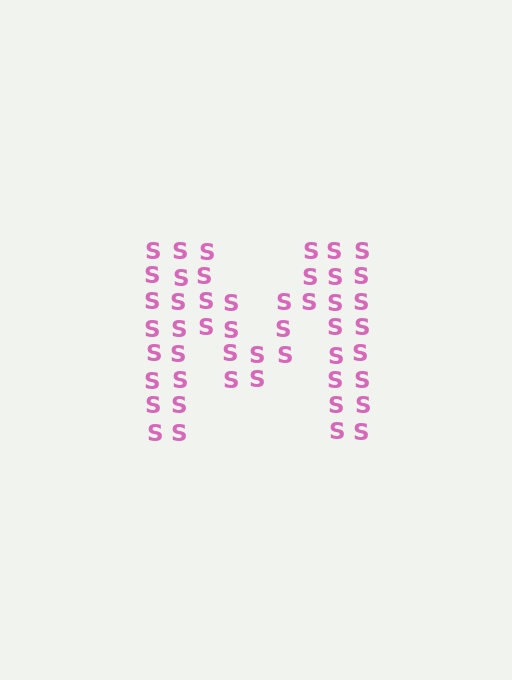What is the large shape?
The large shape is the letter M.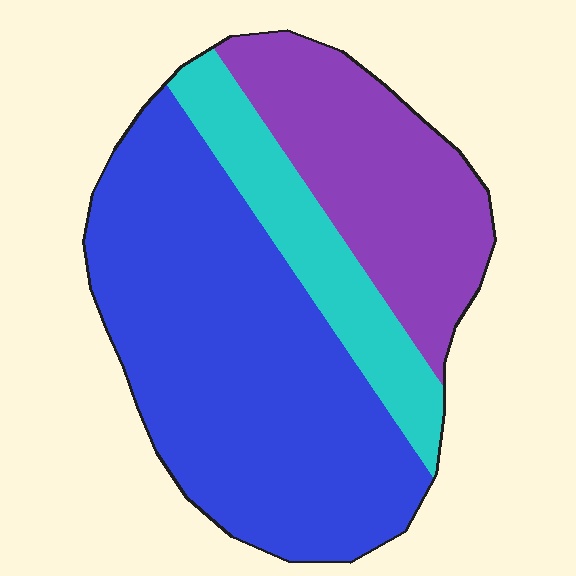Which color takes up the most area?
Blue, at roughly 55%.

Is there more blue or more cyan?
Blue.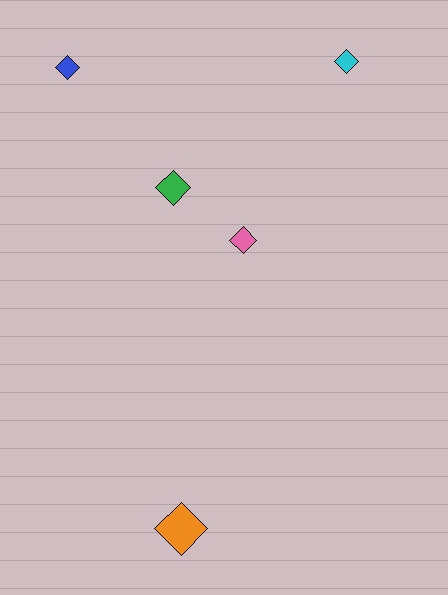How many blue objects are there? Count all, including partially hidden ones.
There is 1 blue object.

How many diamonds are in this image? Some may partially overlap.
There are 5 diamonds.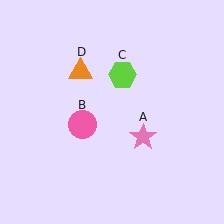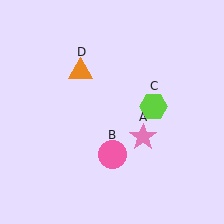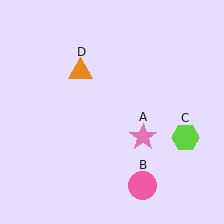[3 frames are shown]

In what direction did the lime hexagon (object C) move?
The lime hexagon (object C) moved down and to the right.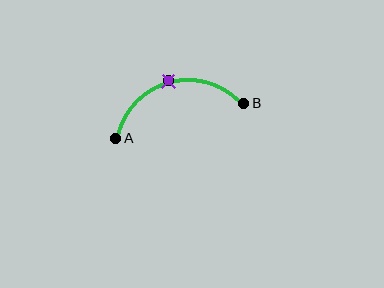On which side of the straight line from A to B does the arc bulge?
The arc bulges above the straight line connecting A and B.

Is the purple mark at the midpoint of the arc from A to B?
Yes. The purple mark lies on the arc at equal arc-length from both A and B — it is the arc midpoint.